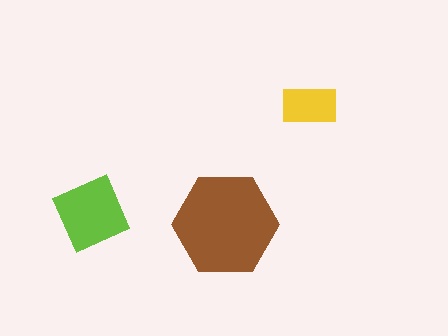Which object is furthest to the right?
The yellow rectangle is rightmost.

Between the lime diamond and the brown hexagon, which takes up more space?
The brown hexagon.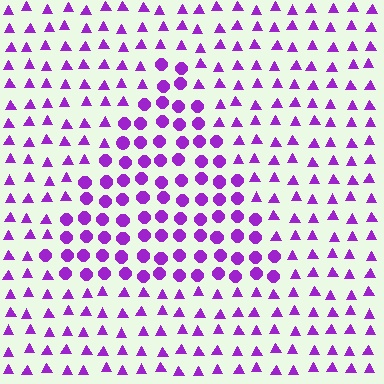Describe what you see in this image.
The image is filled with small purple elements arranged in a uniform grid. A triangle-shaped region contains circles, while the surrounding area contains triangles. The boundary is defined purely by the change in element shape.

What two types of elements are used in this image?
The image uses circles inside the triangle region and triangles outside it.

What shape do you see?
I see a triangle.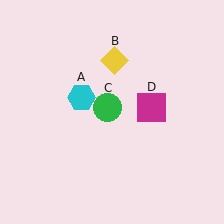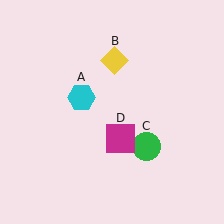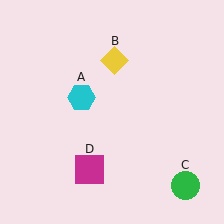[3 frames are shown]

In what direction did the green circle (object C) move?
The green circle (object C) moved down and to the right.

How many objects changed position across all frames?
2 objects changed position: green circle (object C), magenta square (object D).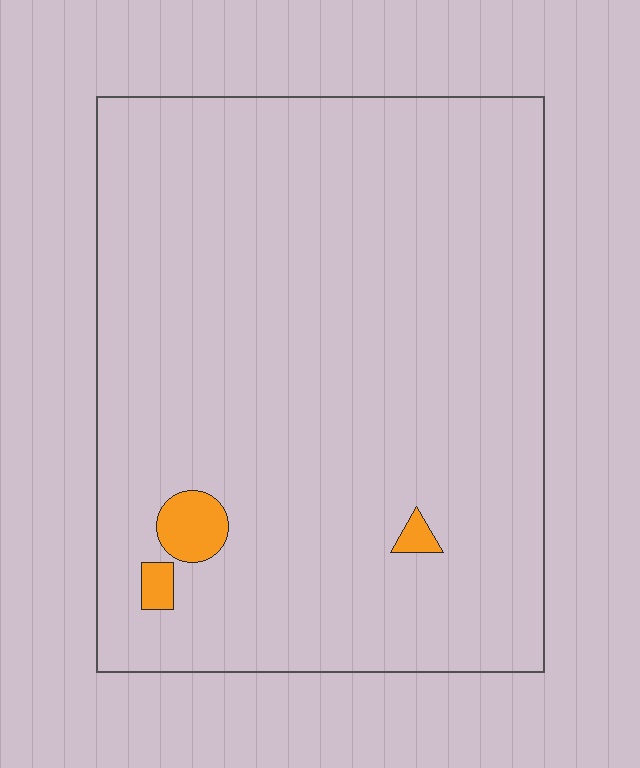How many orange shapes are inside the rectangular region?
3.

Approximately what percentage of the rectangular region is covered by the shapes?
Approximately 5%.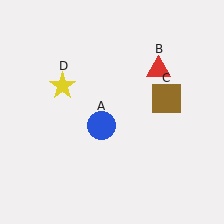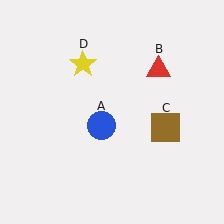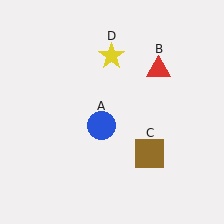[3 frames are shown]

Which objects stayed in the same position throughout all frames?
Blue circle (object A) and red triangle (object B) remained stationary.